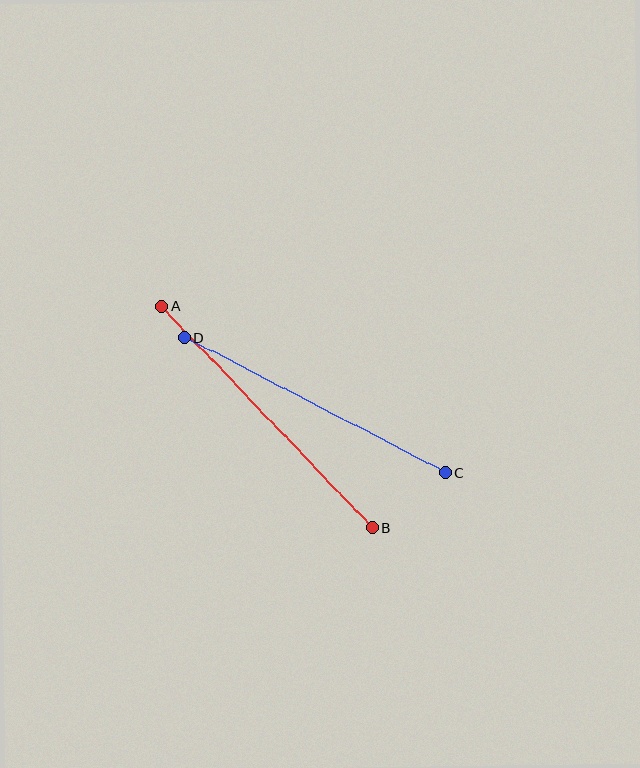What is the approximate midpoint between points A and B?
The midpoint is at approximately (267, 417) pixels.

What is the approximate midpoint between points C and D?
The midpoint is at approximately (315, 405) pixels.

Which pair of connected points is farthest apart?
Points A and B are farthest apart.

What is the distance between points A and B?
The distance is approximately 306 pixels.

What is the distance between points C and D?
The distance is approximately 294 pixels.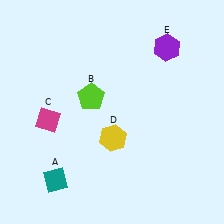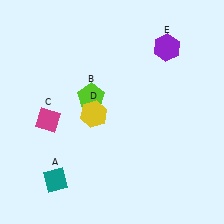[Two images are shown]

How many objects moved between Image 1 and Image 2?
1 object moved between the two images.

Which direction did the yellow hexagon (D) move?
The yellow hexagon (D) moved up.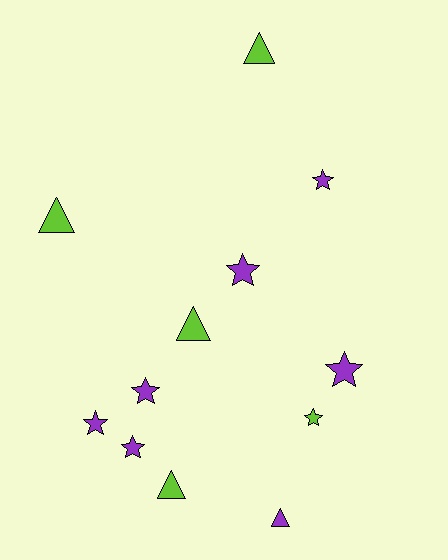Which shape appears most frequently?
Star, with 7 objects.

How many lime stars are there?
There is 1 lime star.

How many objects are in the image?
There are 12 objects.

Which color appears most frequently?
Purple, with 7 objects.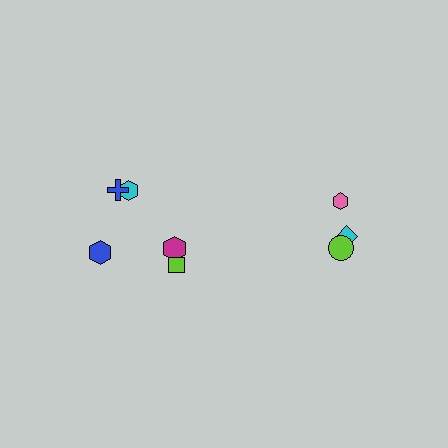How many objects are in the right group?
There are 3 objects.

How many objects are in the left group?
There are 5 objects.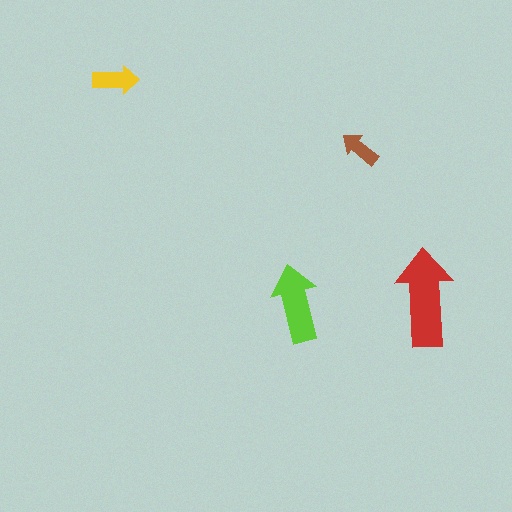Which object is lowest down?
The lime arrow is bottommost.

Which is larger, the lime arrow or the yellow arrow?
The lime one.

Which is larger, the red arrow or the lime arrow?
The red one.